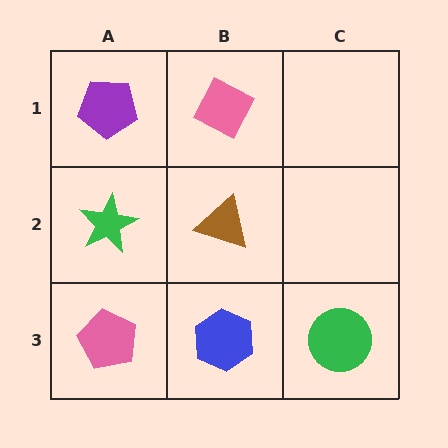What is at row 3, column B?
A blue hexagon.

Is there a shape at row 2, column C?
No, that cell is empty.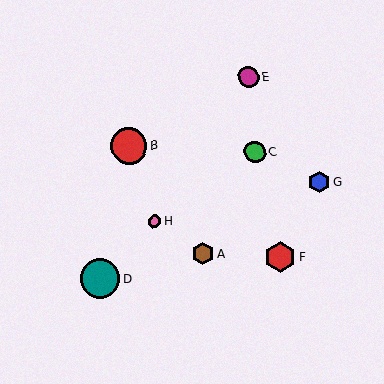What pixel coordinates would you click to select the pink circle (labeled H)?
Click at (155, 221) to select the pink circle H.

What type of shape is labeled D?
Shape D is a teal circle.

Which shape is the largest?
The teal circle (labeled D) is the largest.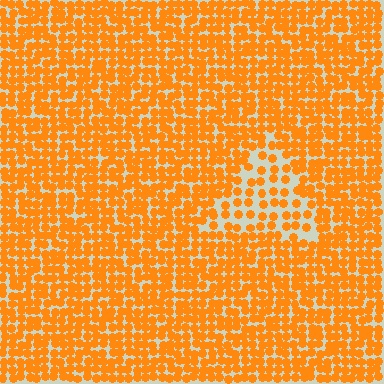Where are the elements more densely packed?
The elements are more densely packed outside the triangle boundary.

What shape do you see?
I see a triangle.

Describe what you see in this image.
The image contains small orange elements arranged at two different densities. A triangle-shaped region is visible where the elements are less densely packed than the surrounding area.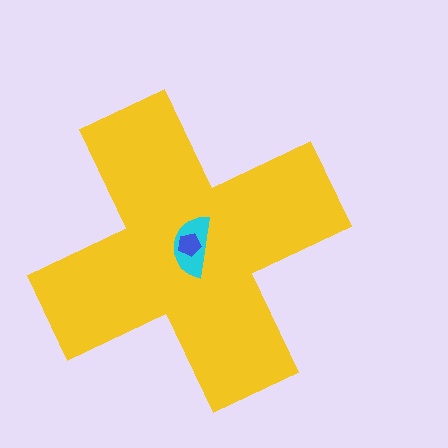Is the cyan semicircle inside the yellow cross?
Yes.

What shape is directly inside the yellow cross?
The cyan semicircle.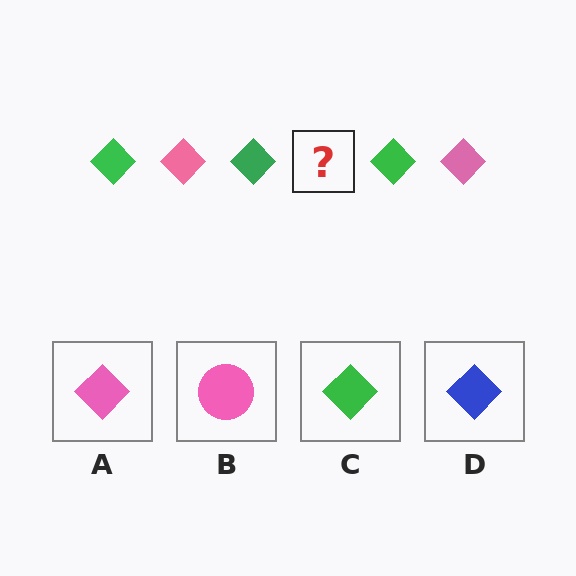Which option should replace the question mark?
Option A.